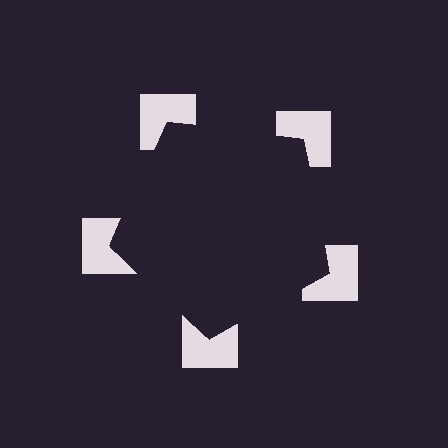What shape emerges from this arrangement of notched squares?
An illusory pentagon — its edges are inferred from the aligned wedge cuts in the notched squares, not physically drawn.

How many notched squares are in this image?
There are 5 — one at each vertex of the illusory pentagon.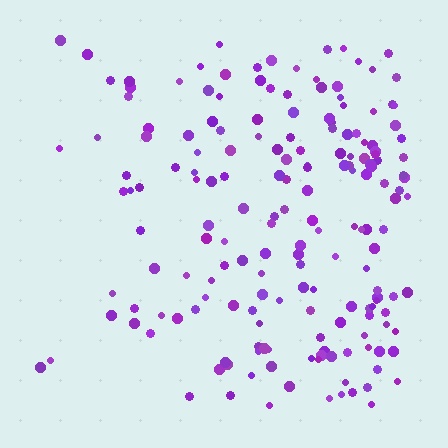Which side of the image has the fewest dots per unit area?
The left.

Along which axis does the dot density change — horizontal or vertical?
Horizontal.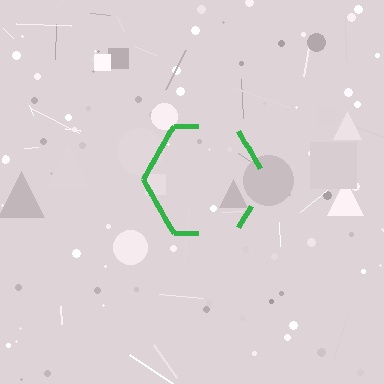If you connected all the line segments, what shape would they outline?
They would outline a hexagon.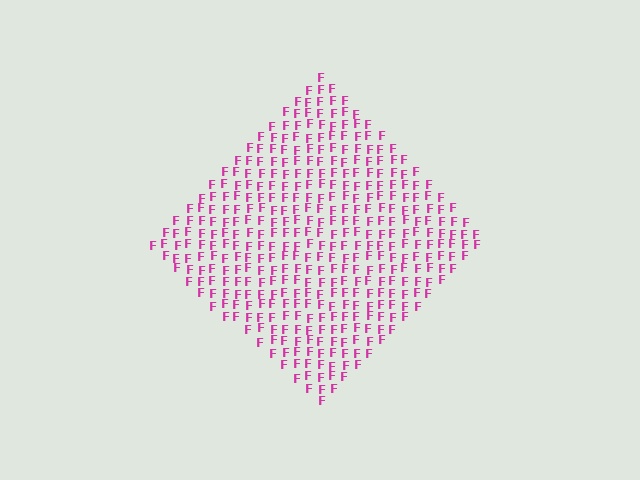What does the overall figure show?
The overall figure shows a diamond.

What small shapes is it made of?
It is made of small letter F's.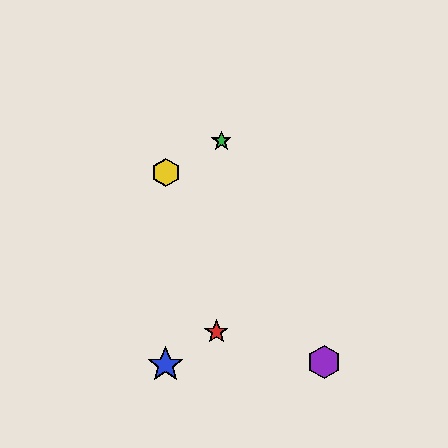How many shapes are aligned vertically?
2 shapes (the blue star, the yellow hexagon) are aligned vertically.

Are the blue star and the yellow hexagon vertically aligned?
Yes, both are at x≈166.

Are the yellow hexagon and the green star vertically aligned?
No, the yellow hexagon is at x≈166 and the green star is at x≈221.